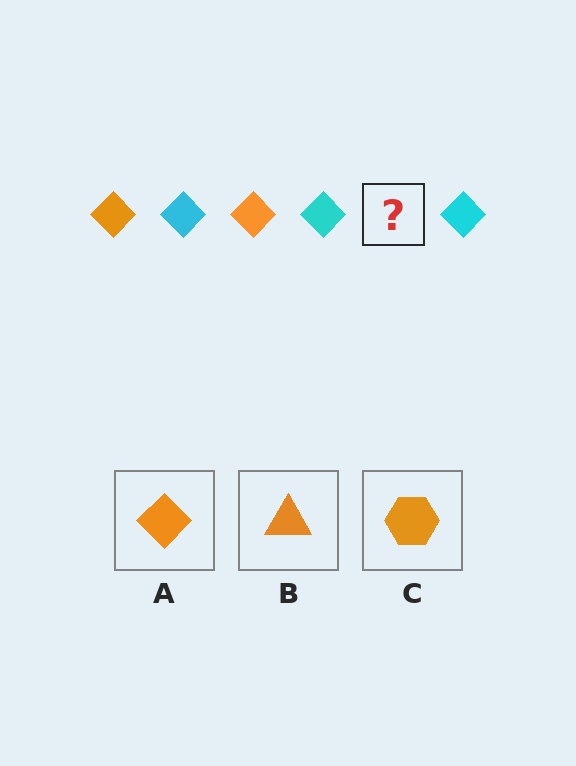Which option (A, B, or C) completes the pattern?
A.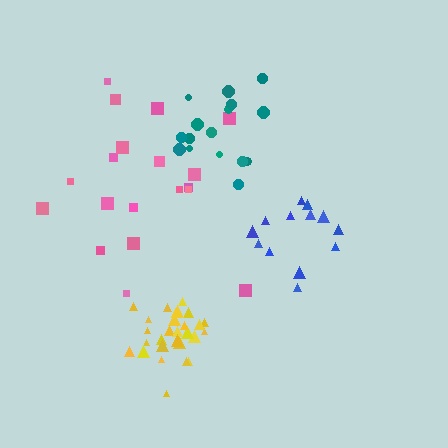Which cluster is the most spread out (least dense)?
Pink.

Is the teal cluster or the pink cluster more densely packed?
Teal.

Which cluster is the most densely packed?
Yellow.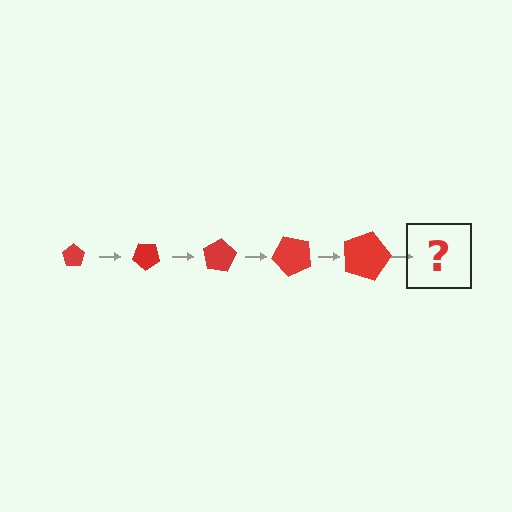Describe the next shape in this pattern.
It should be a pentagon, larger than the previous one and rotated 200 degrees from the start.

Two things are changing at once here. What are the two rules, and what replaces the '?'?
The two rules are that the pentagon grows larger each step and it rotates 40 degrees each step. The '?' should be a pentagon, larger than the previous one and rotated 200 degrees from the start.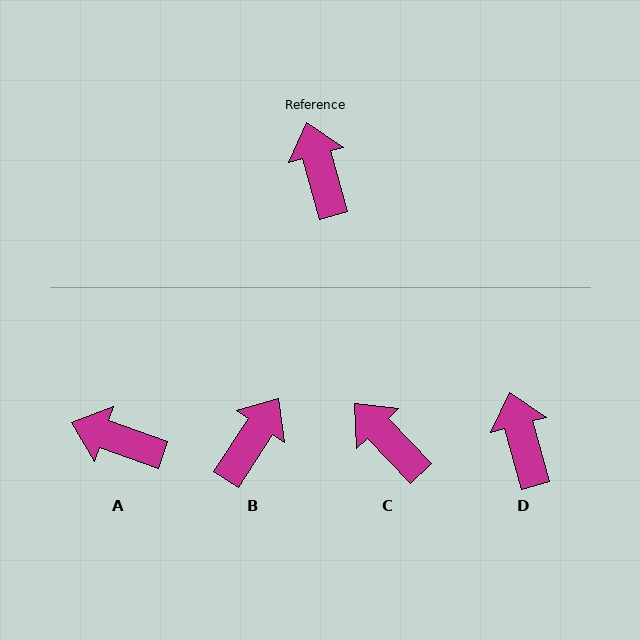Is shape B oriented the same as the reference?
No, it is off by about 49 degrees.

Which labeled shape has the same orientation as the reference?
D.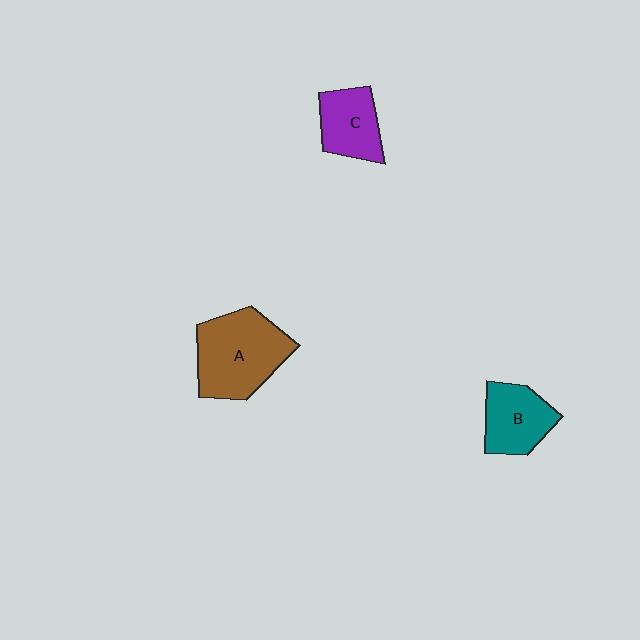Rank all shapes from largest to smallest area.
From largest to smallest: A (brown), B (teal), C (purple).